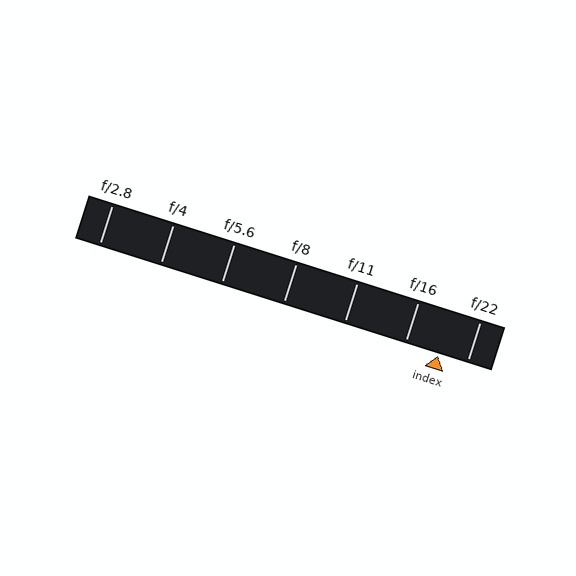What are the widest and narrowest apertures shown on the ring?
The widest aperture shown is f/2.8 and the narrowest is f/22.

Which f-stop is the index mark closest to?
The index mark is closest to f/22.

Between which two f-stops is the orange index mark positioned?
The index mark is between f/16 and f/22.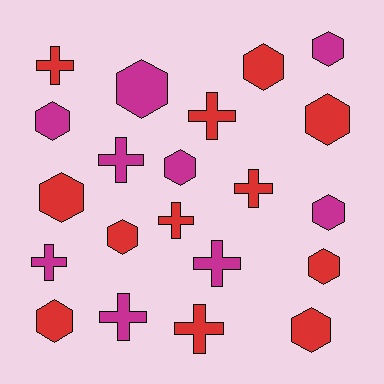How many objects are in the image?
There are 21 objects.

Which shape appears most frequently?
Hexagon, with 12 objects.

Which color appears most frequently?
Red, with 12 objects.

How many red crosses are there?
There are 5 red crosses.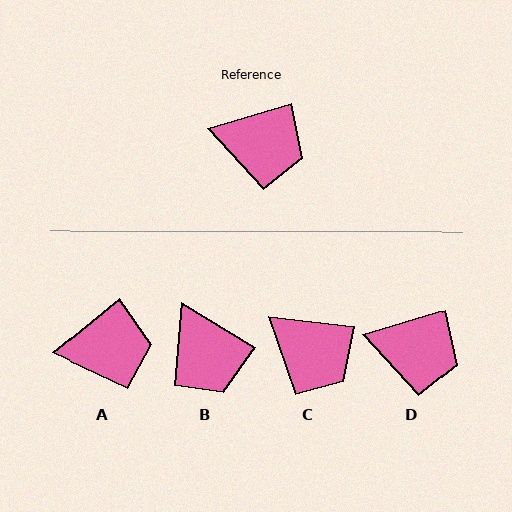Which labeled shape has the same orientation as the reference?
D.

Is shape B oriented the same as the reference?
No, it is off by about 47 degrees.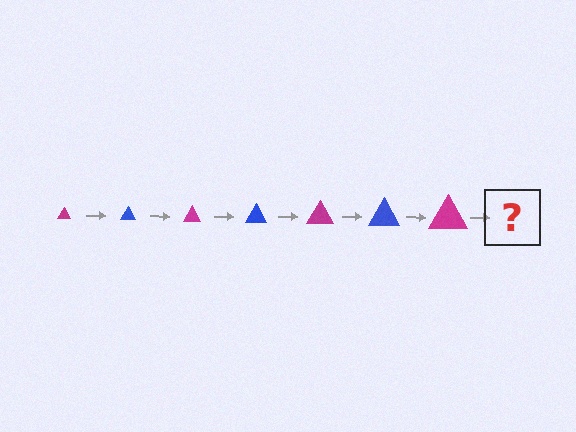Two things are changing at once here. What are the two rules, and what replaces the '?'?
The two rules are that the triangle grows larger each step and the color cycles through magenta and blue. The '?' should be a blue triangle, larger than the previous one.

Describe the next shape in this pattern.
It should be a blue triangle, larger than the previous one.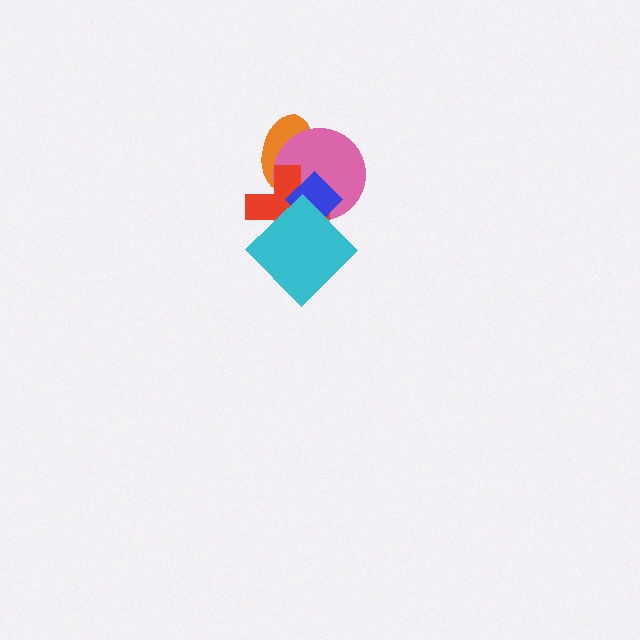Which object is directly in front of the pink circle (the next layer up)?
The red cross is directly in front of the pink circle.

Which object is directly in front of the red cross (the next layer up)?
The blue diamond is directly in front of the red cross.